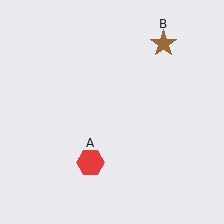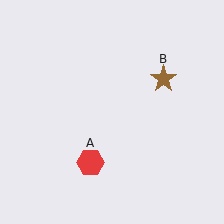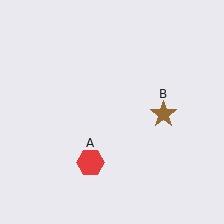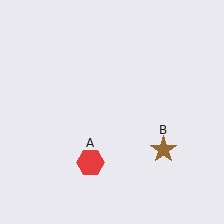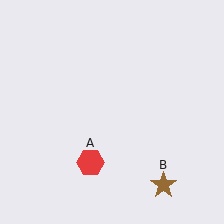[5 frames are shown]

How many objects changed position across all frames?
1 object changed position: brown star (object B).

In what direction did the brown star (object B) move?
The brown star (object B) moved down.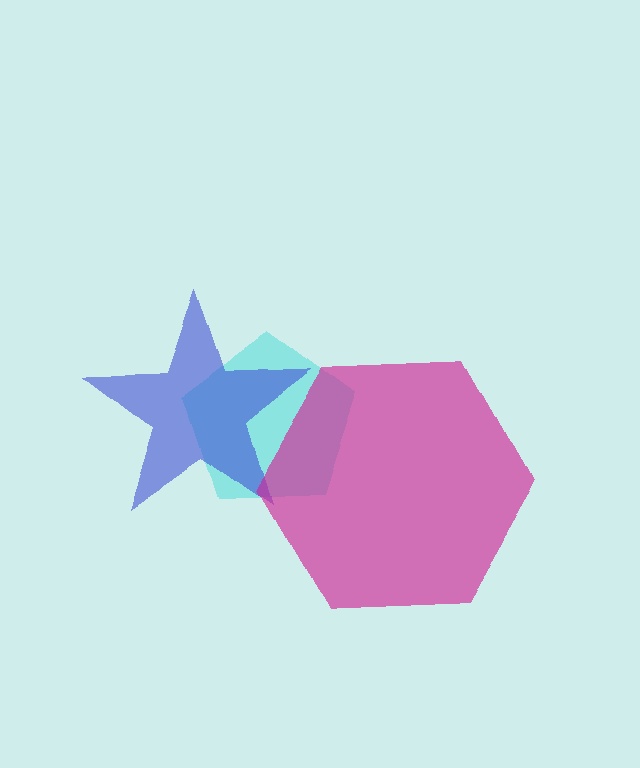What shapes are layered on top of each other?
The layered shapes are: a cyan pentagon, a blue star, a magenta hexagon.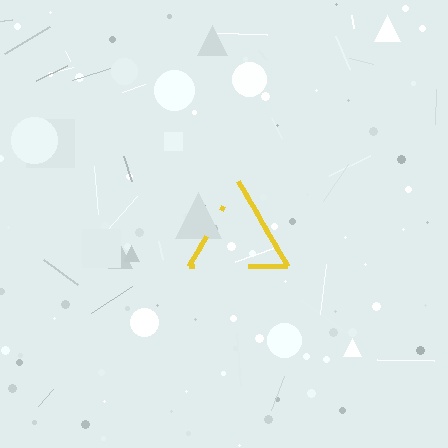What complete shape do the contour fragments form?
The contour fragments form a triangle.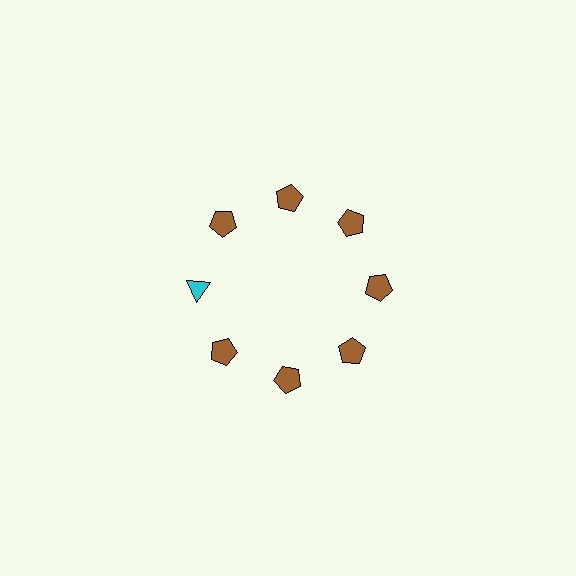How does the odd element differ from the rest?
It differs in both color (cyan instead of brown) and shape (triangle instead of pentagon).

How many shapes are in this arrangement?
There are 8 shapes arranged in a ring pattern.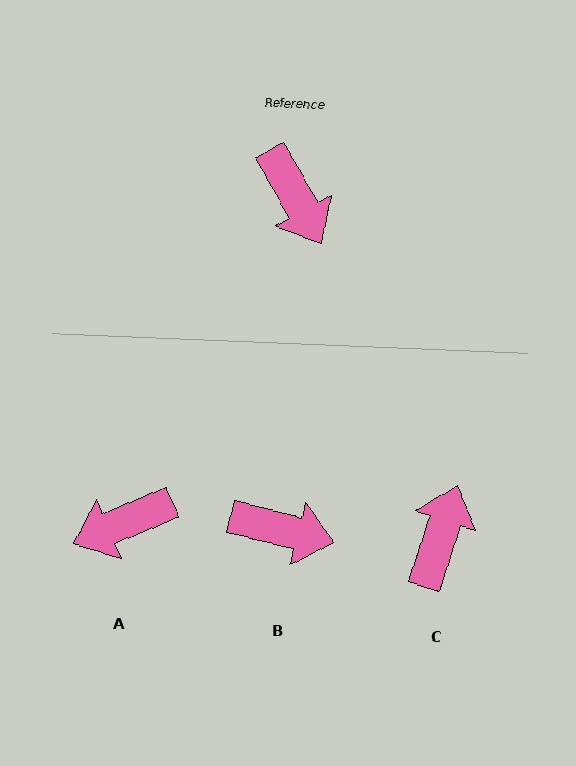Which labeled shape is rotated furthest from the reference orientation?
C, about 133 degrees away.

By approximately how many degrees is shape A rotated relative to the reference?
Approximately 96 degrees clockwise.